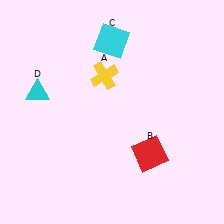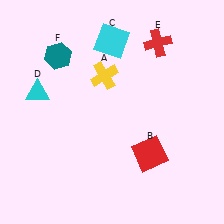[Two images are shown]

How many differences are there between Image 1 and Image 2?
There are 2 differences between the two images.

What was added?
A red cross (E), a teal hexagon (F) were added in Image 2.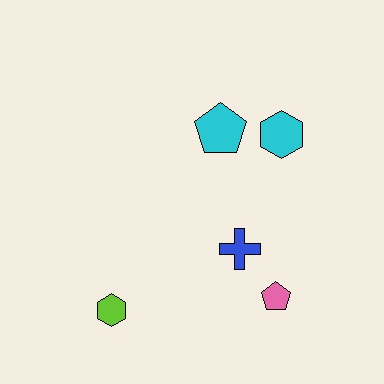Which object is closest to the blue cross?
The pink pentagon is closest to the blue cross.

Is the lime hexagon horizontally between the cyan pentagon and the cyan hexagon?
No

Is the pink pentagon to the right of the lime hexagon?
Yes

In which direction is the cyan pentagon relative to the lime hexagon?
The cyan pentagon is above the lime hexagon.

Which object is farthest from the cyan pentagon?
The lime hexagon is farthest from the cyan pentagon.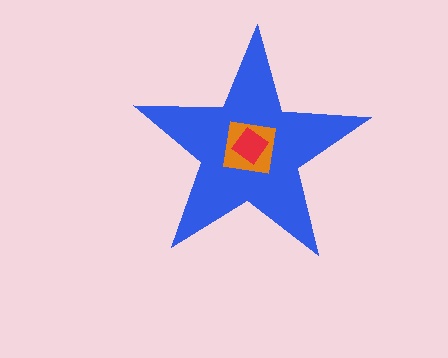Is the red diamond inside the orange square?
Yes.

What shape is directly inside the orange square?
The red diamond.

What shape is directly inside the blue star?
The orange square.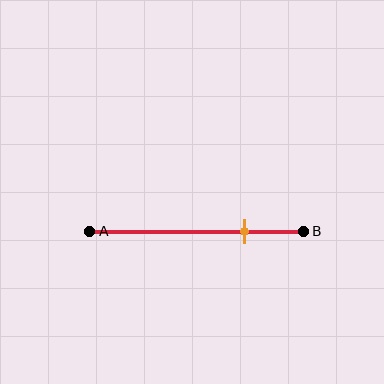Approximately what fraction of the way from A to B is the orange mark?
The orange mark is approximately 70% of the way from A to B.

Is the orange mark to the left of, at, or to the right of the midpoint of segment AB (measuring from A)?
The orange mark is to the right of the midpoint of segment AB.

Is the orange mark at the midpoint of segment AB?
No, the mark is at about 70% from A, not at the 50% midpoint.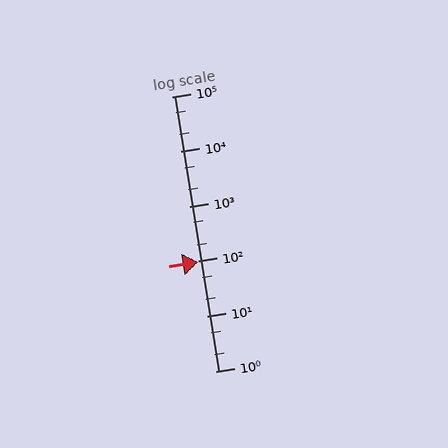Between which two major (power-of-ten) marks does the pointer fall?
The pointer is between 10 and 100.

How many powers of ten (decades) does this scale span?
The scale spans 5 decades, from 1 to 100000.